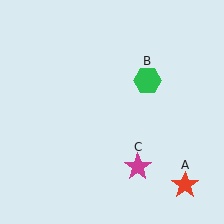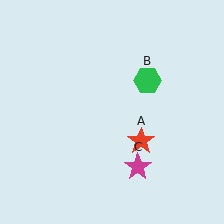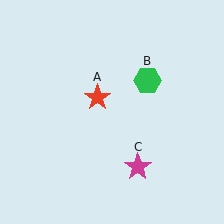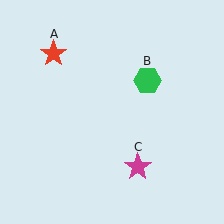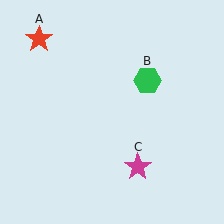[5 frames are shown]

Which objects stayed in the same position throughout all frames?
Green hexagon (object B) and magenta star (object C) remained stationary.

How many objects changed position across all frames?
1 object changed position: red star (object A).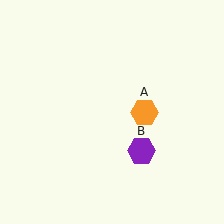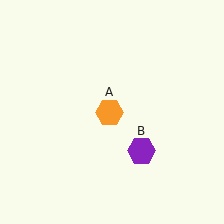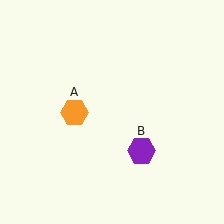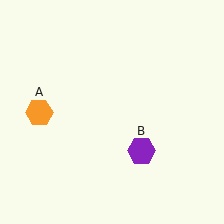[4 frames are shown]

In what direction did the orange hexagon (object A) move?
The orange hexagon (object A) moved left.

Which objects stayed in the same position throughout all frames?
Purple hexagon (object B) remained stationary.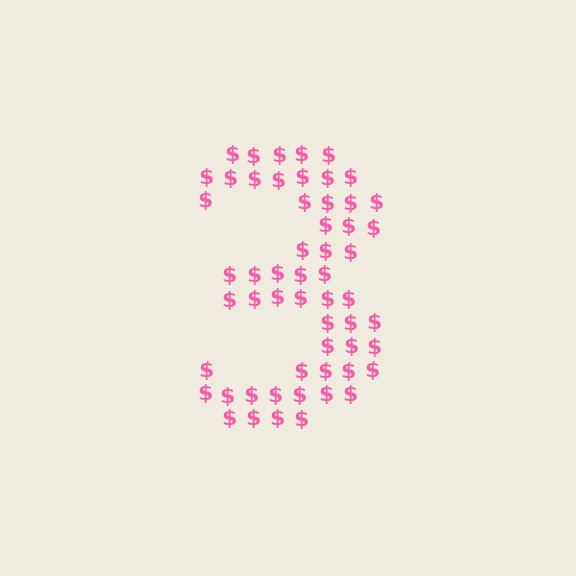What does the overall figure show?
The overall figure shows the digit 3.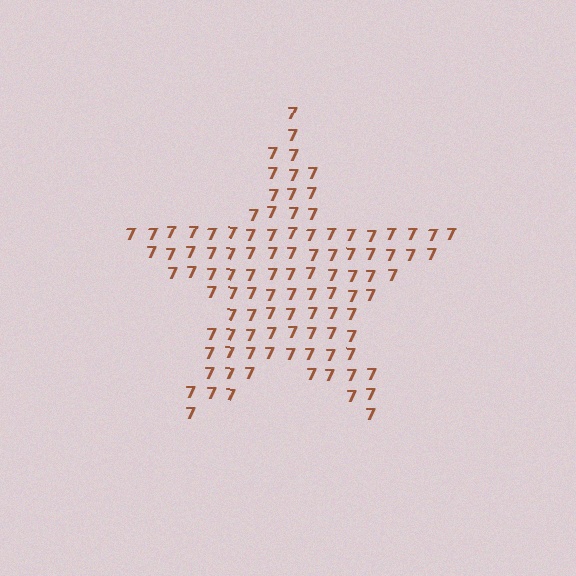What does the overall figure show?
The overall figure shows a star.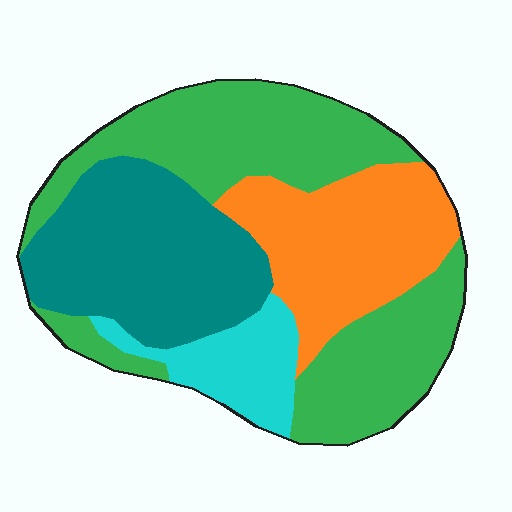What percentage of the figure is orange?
Orange covers around 25% of the figure.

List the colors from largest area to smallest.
From largest to smallest: green, teal, orange, cyan.